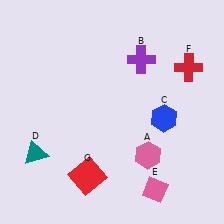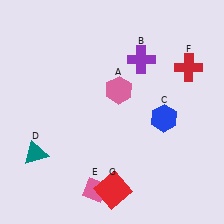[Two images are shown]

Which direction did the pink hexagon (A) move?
The pink hexagon (A) moved up.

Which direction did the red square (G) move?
The red square (G) moved right.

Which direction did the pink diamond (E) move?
The pink diamond (E) moved left.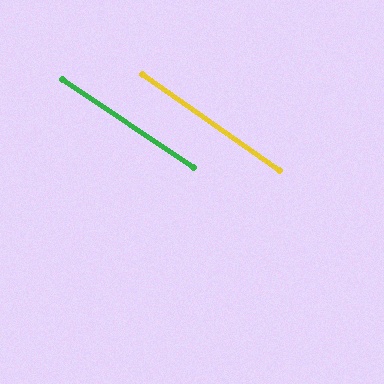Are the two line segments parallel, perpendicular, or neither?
Parallel — their directions differ by only 1.4°.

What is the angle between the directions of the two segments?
Approximately 1 degree.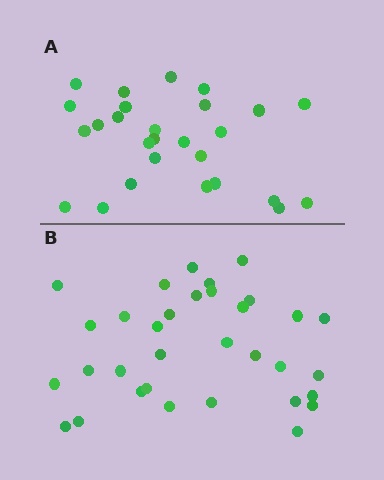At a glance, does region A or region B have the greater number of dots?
Region B (the bottom region) has more dots.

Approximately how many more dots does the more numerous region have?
Region B has about 6 more dots than region A.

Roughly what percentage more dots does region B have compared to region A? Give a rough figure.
About 20% more.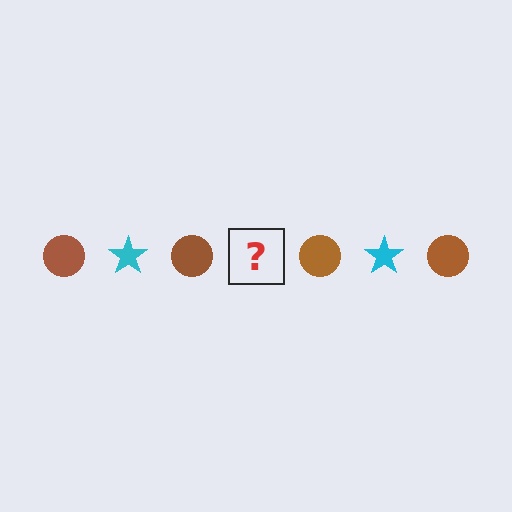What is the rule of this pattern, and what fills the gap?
The rule is that the pattern alternates between brown circle and cyan star. The gap should be filled with a cyan star.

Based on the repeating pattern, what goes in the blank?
The blank should be a cyan star.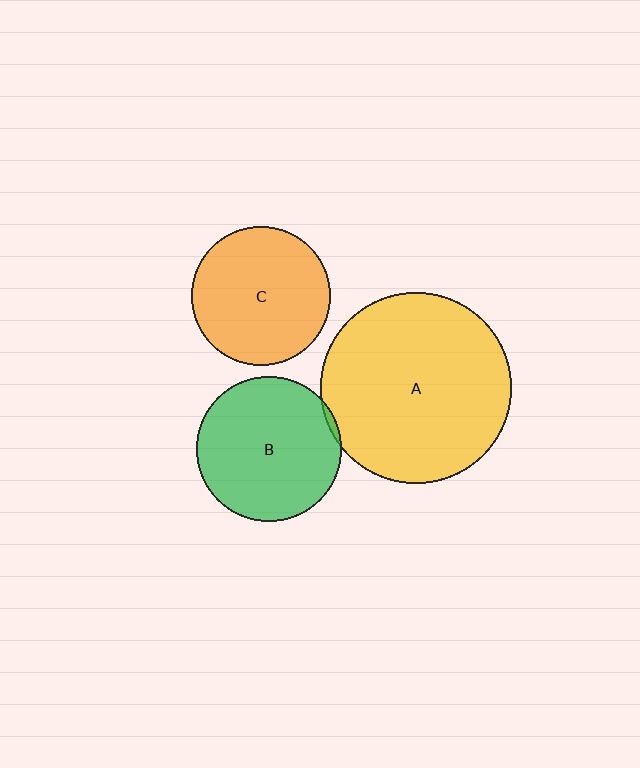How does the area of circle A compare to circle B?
Approximately 1.7 times.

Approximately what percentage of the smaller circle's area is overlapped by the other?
Approximately 5%.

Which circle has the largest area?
Circle A (yellow).